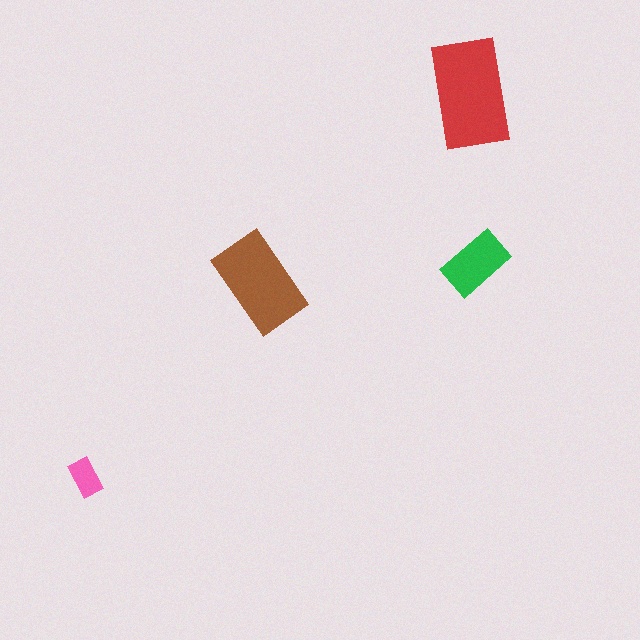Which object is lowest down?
The pink rectangle is bottommost.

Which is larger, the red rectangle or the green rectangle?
The red one.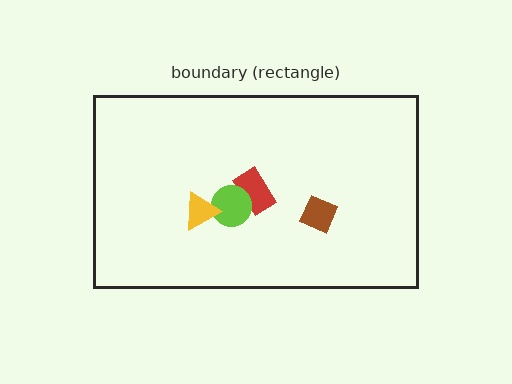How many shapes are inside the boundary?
4 inside, 0 outside.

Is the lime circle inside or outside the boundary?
Inside.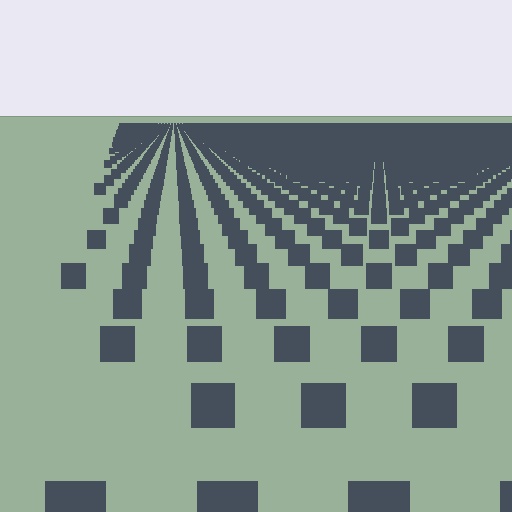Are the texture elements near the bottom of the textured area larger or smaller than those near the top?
Larger. Near the bottom, elements are closer to the viewer and appear at a bigger on-screen size.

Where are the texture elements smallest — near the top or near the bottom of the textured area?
Near the top.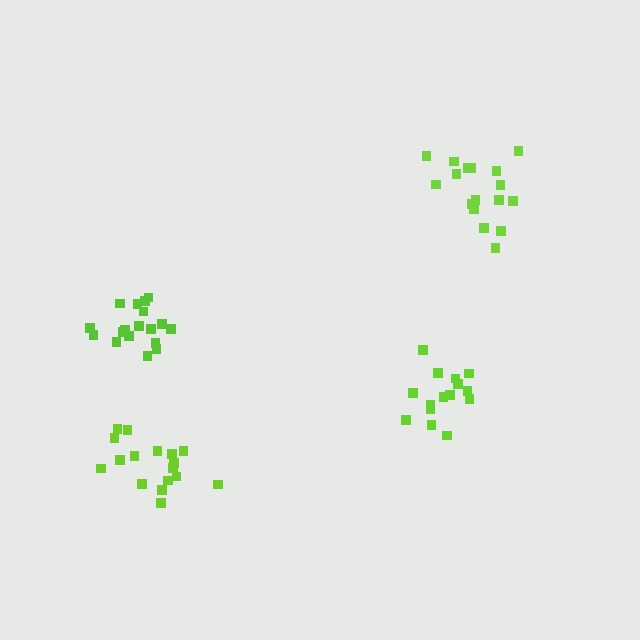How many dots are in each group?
Group 1: 18 dots, Group 2: 17 dots, Group 3: 15 dots, Group 4: 17 dots (67 total).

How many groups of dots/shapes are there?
There are 4 groups.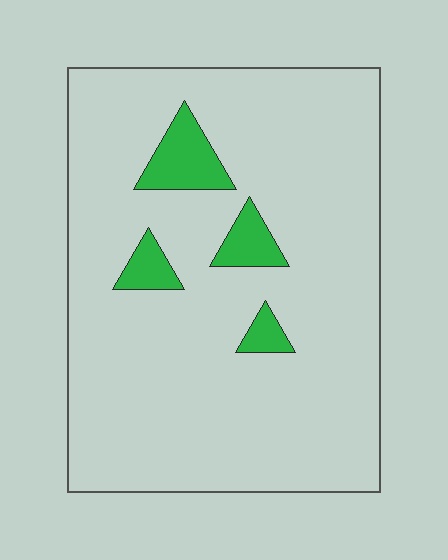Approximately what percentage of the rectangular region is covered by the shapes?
Approximately 10%.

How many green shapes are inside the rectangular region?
4.